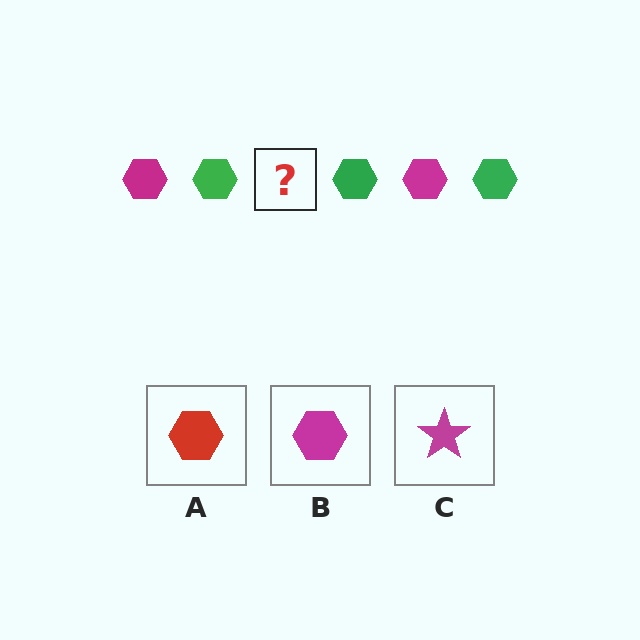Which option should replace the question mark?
Option B.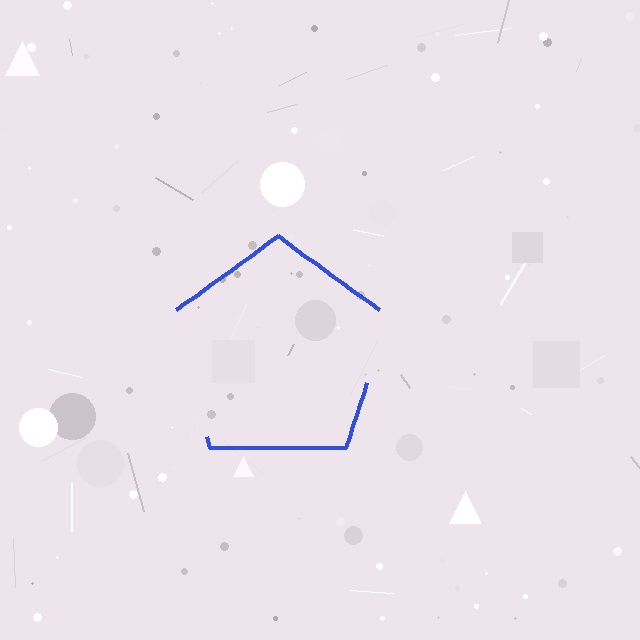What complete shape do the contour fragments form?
The contour fragments form a pentagon.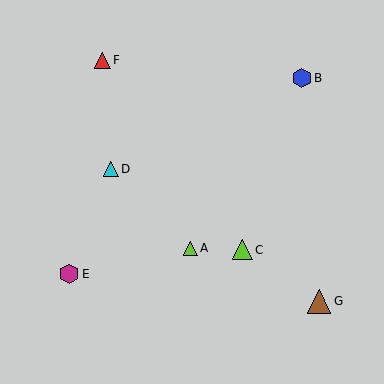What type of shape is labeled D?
Shape D is a cyan triangle.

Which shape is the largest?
The brown triangle (labeled G) is the largest.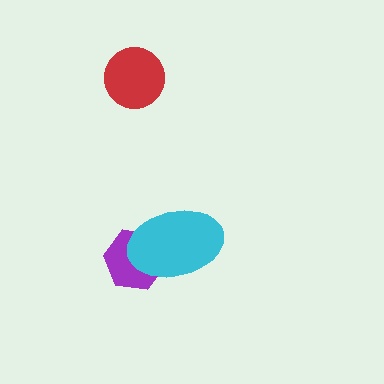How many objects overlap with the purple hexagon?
1 object overlaps with the purple hexagon.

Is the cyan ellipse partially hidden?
No, no other shape covers it.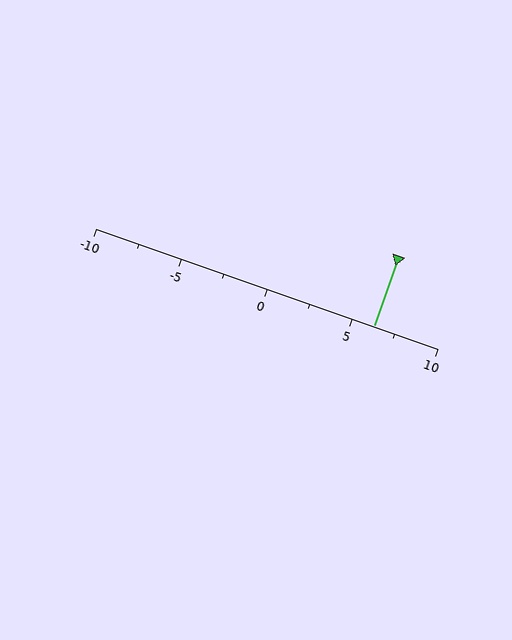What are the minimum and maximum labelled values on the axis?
The axis runs from -10 to 10.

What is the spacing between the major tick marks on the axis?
The major ticks are spaced 5 apart.